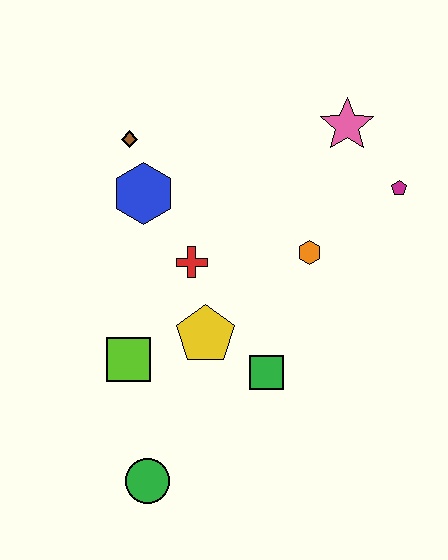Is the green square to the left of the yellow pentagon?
No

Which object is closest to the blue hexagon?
The brown diamond is closest to the blue hexagon.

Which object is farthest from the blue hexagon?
The green circle is farthest from the blue hexagon.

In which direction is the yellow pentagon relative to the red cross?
The yellow pentagon is below the red cross.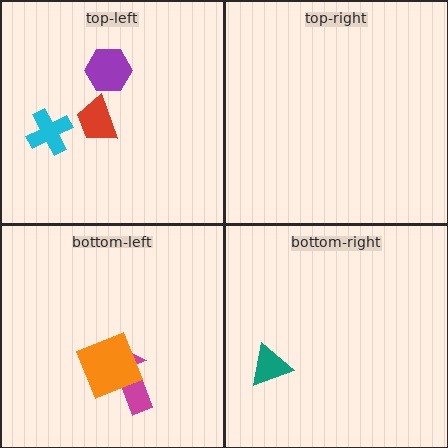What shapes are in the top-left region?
The purple hexagon, the red trapezoid, the cyan cross.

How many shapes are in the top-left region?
3.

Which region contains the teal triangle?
The bottom-right region.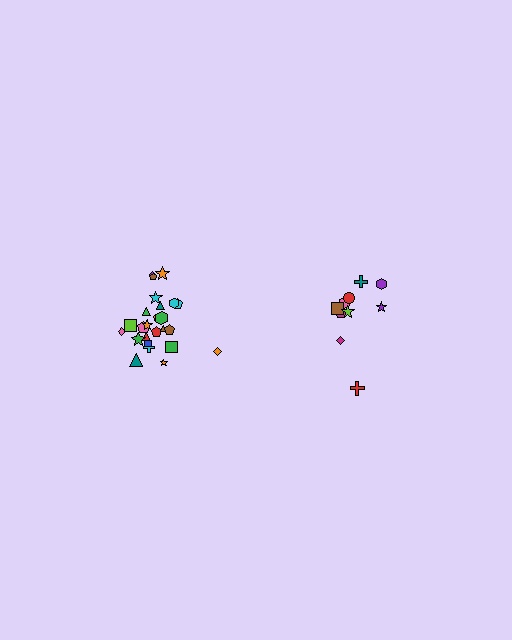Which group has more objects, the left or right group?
The left group.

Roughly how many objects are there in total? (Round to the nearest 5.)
Roughly 35 objects in total.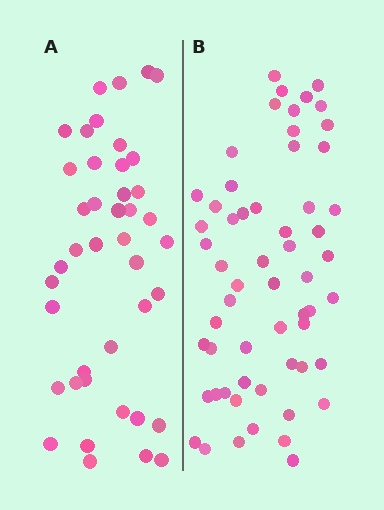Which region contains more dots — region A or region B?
Region B (the right region) has more dots.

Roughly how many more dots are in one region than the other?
Region B has approximately 15 more dots than region A.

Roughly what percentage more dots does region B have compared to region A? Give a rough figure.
About 40% more.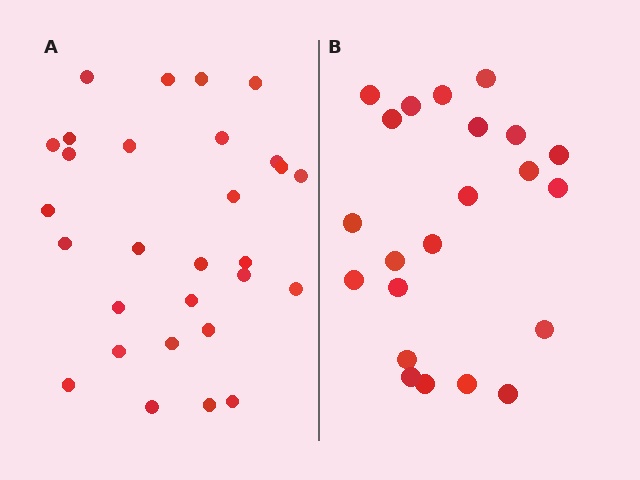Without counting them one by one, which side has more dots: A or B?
Region A (the left region) has more dots.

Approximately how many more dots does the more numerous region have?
Region A has roughly 8 or so more dots than region B.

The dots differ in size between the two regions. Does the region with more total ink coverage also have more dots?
No. Region B has more total ink coverage because its dots are larger, but region A actually contains more individual dots. Total area can be misleading — the number of items is what matters here.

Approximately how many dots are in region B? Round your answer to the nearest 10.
About 20 dots. (The exact count is 22, which rounds to 20.)